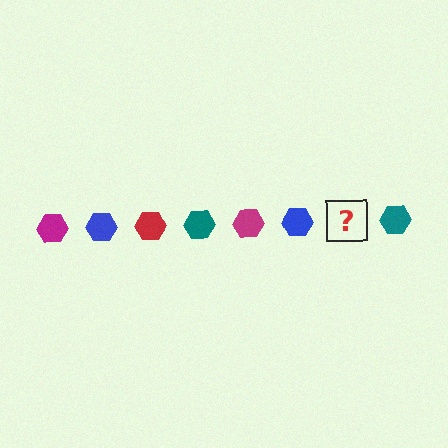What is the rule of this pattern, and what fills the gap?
The rule is that the pattern cycles through magenta, blue, red, teal hexagons. The gap should be filled with a red hexagon.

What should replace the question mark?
The question mark should be replaced with a red hexagon.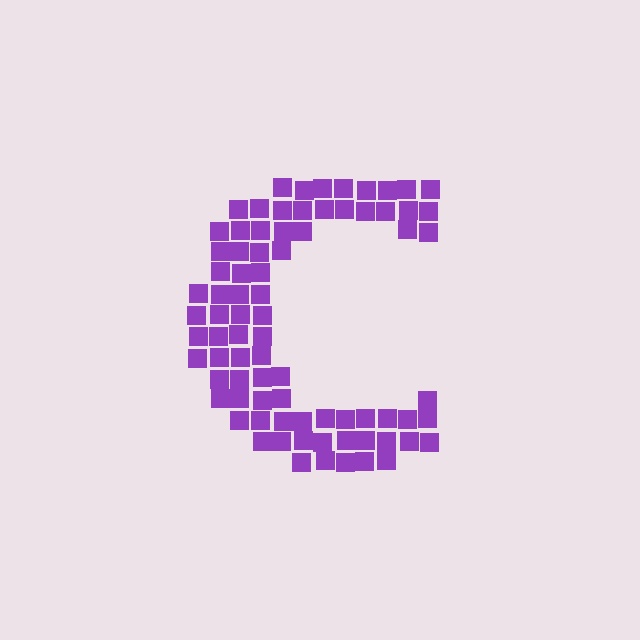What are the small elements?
The small elements are squares.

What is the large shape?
The large shape is the letter C.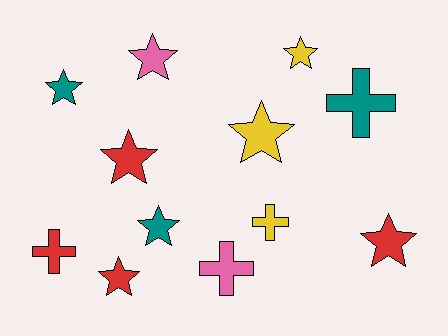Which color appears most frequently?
Red, with 4 objects.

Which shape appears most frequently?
Star, with 8 objects.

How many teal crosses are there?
There is 1 teal cross.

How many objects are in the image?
There are 12 objects.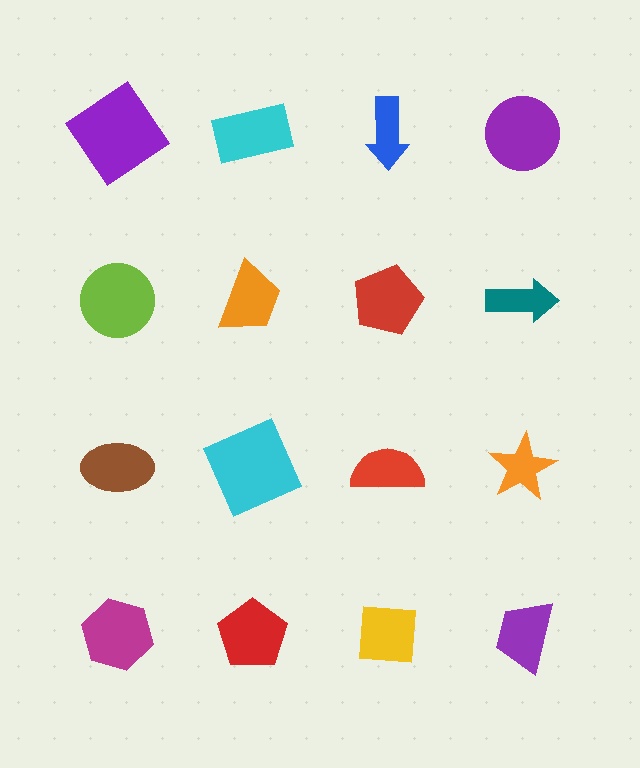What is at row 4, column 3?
A yellow square.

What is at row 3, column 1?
A brown ellipse.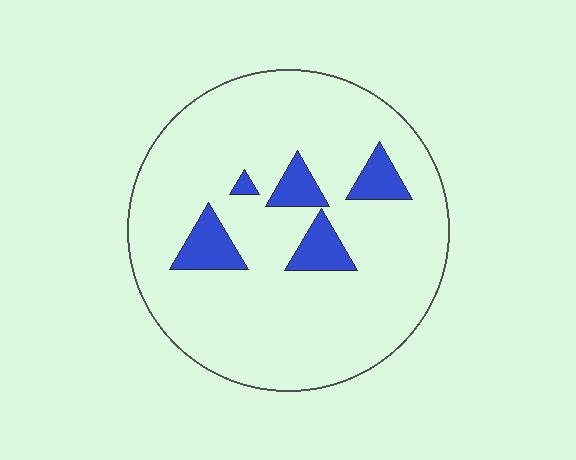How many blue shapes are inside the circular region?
5.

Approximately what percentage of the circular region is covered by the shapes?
Approximately 10%.